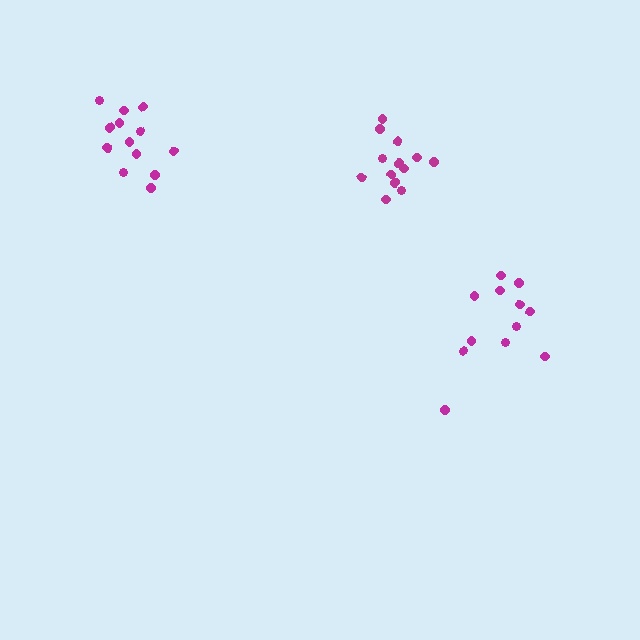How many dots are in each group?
Group 1: 13 dots, Group 2: 13 dots, Group 3: 12 dots (38 total).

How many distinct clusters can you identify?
There are 3 distinct clusters.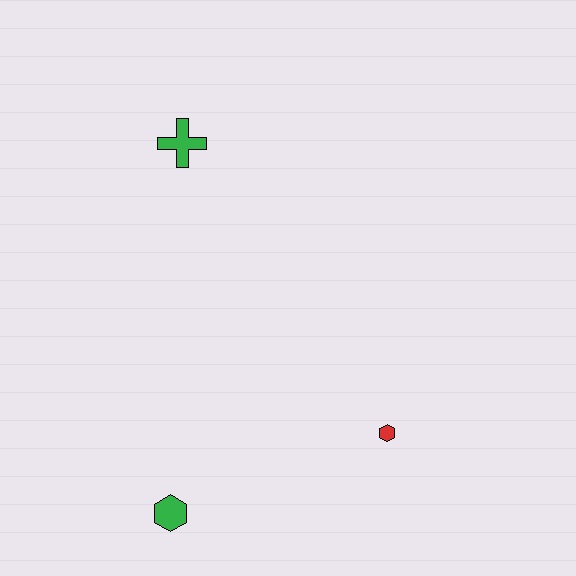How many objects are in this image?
There are 3 objects.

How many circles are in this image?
There are no circles.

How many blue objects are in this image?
There are no blue objects.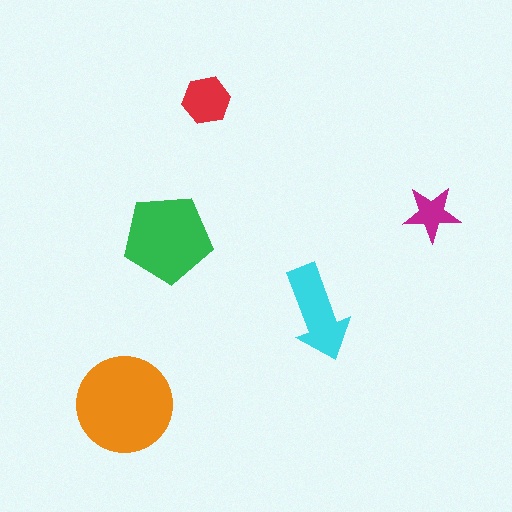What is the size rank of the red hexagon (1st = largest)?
4th.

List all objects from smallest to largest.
The magenta star, the red hexagon, the cyan arrow, the green pentagon, the orange circle.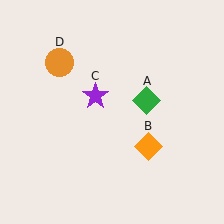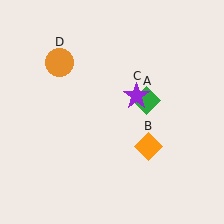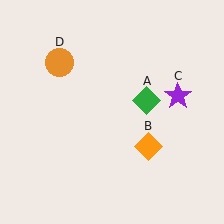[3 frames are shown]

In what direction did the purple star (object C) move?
The purple star (object C) moved right.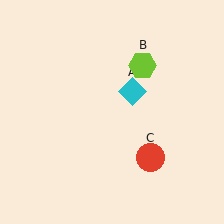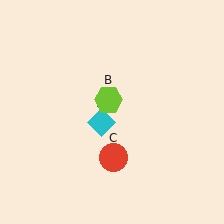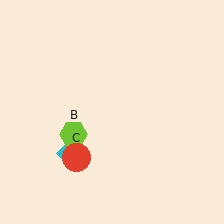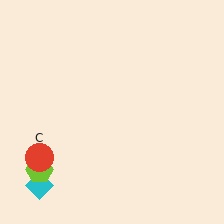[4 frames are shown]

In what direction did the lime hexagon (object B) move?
The lime hexagon (object B) moved down and to the left.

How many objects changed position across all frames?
3 objects changed position: cyan diamond (object A), lime hexagon (object B), red circle (object C).